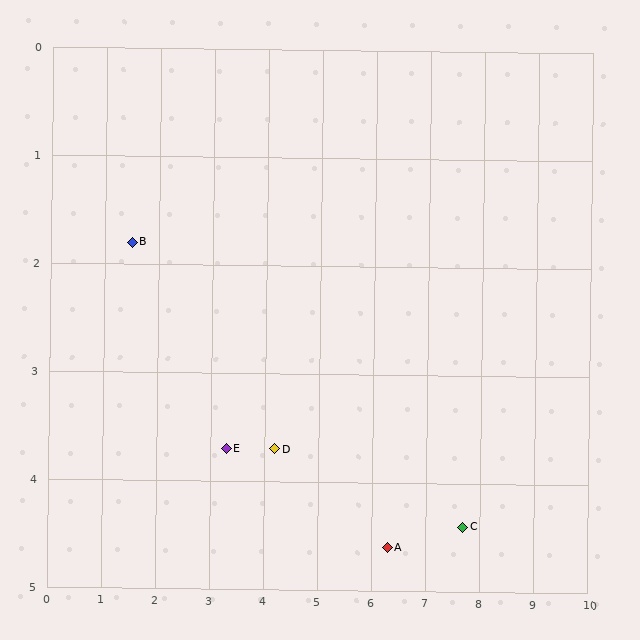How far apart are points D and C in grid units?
Points D and C are about 3.6 grid units apart.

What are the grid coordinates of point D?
Point D is at approximately (4.2, 3.7).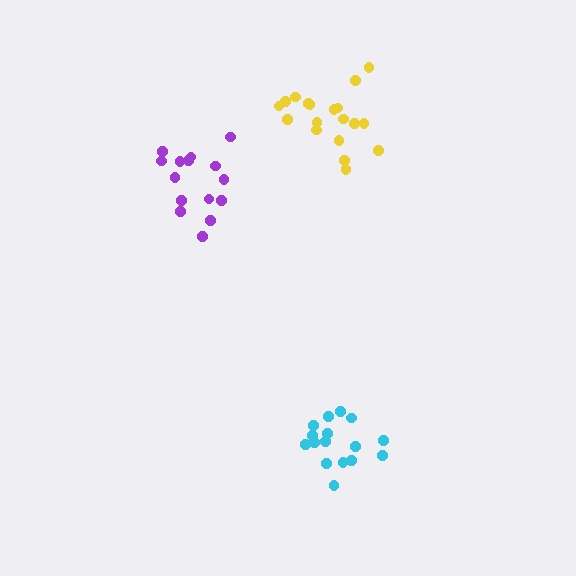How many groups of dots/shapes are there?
There are 3 groups.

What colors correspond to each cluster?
The clusters are colored: yellow, purple, cyan.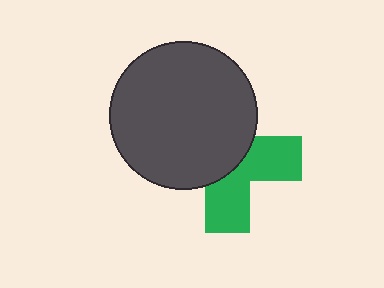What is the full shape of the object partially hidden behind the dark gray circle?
The partially hidden object is a green cross.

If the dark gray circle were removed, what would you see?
You would see the complete green cross.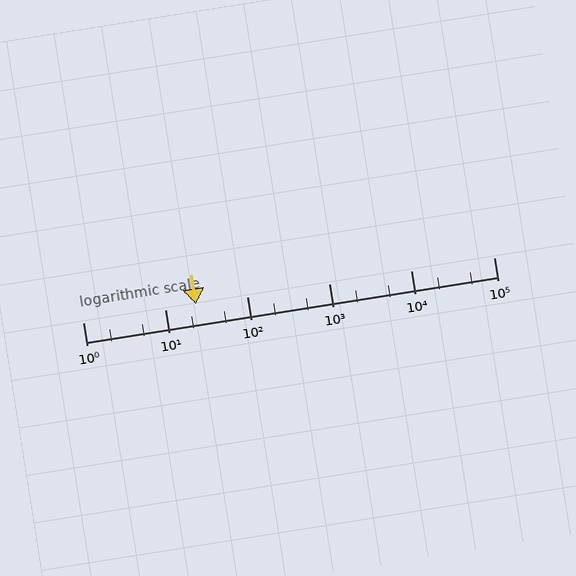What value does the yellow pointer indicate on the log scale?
The pointer indicates approximately 24.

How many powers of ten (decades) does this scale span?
The scale spans 5 decades, from 1 to 100000.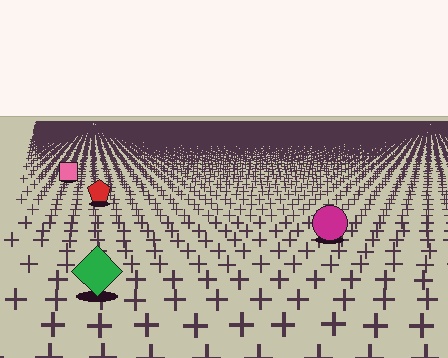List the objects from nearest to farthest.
From nearest to farthest: the green diamond, the magenta circle, the red pentagon, the pink square.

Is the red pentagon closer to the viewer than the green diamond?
No. The green diamond is closer — you can tell from the texture gradient: the ground texture is coarser near it.